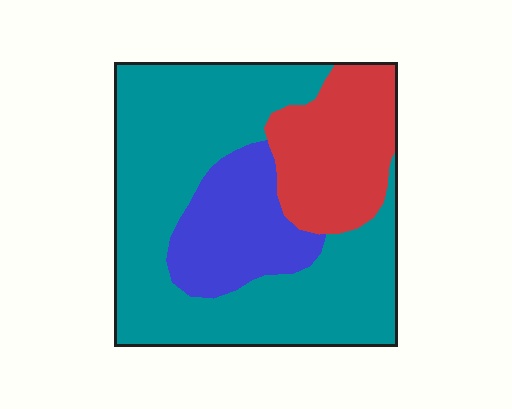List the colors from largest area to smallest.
From largest to smallest: teal, red, blue.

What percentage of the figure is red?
Red takes up between a sixth and a third of the figure.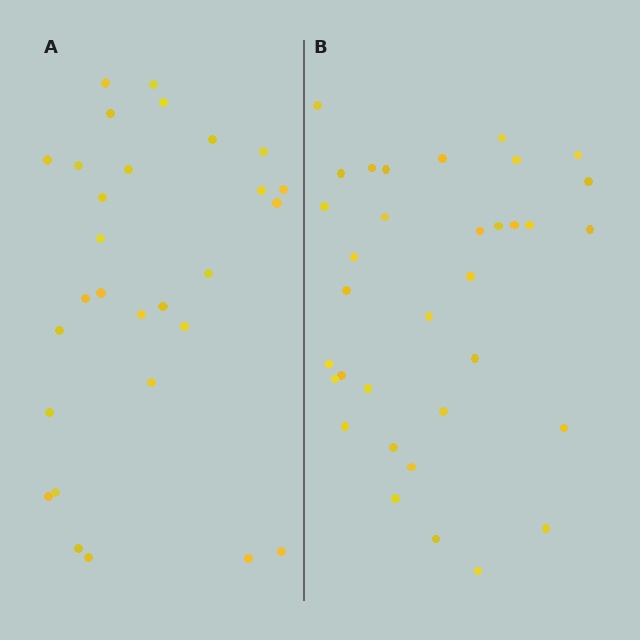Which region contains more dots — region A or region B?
Region B (the right region) has more dots.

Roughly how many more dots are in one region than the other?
Region B has about 5 more dots than region A.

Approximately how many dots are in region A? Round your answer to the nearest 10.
About 30 dots. (The exact count is 29, which rounds to 30.)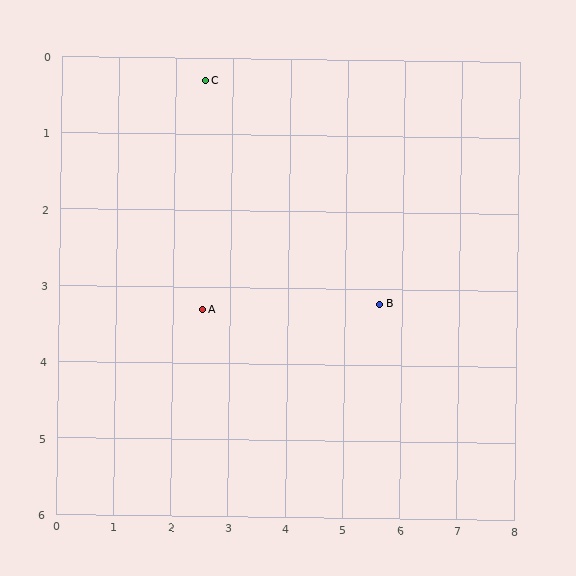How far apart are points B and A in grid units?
Points B and A are about 3.1 grid units apart.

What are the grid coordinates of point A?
Point A is at approximately (2.5, 3.3).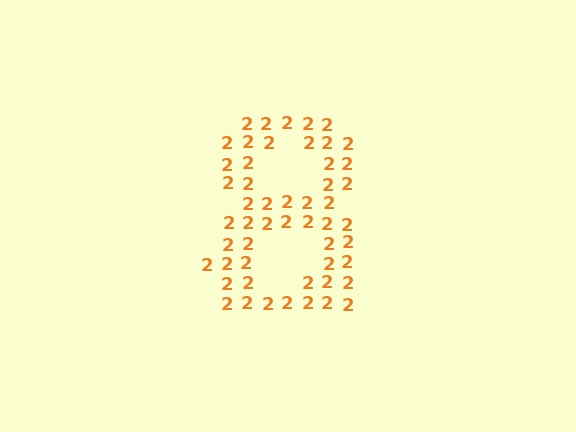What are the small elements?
The small elements are digit 2's.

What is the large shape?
The large shape is the digit 8.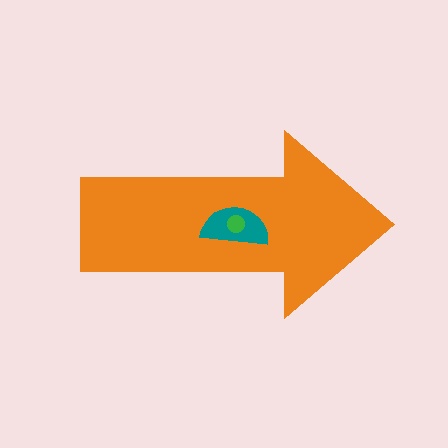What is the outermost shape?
The orange arrow.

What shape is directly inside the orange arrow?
The teal semicircle.